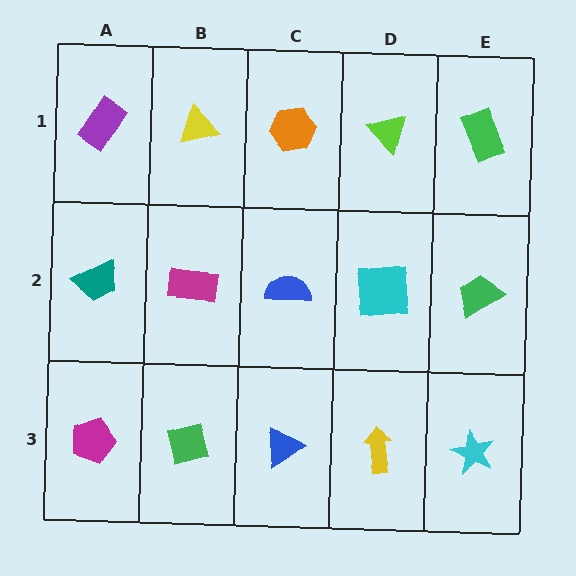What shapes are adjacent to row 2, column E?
A green rectangle (row 1, column E), a cyan star (row 3, column E), a cyan square (row 2, column D).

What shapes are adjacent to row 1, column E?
A green trapezoid (row 2, column E), a lime triangle (row 1, column D).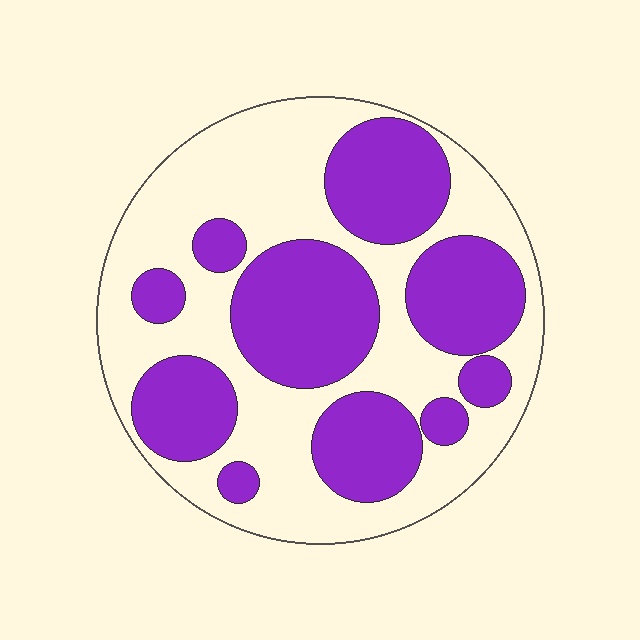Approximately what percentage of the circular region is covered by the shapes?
Approximately 45%.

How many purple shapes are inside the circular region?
10.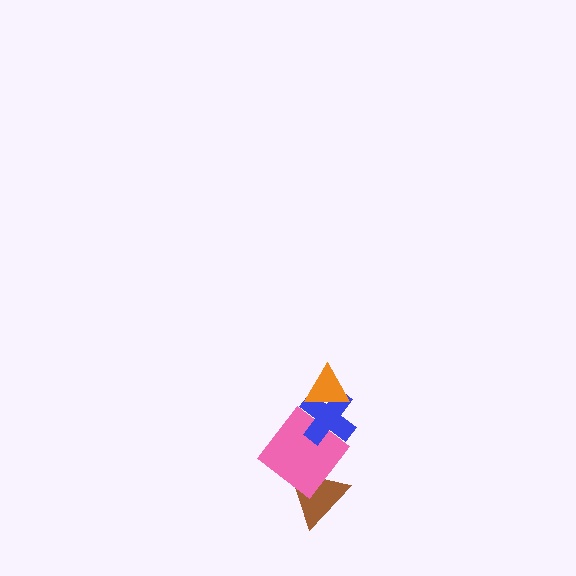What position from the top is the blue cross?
The blue cross is 2nd from the top.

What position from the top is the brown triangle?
The brown triangle is 4th from the top.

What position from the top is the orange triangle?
The orange triangle is 1st from the top.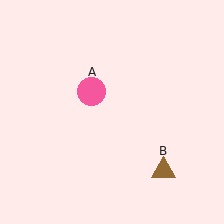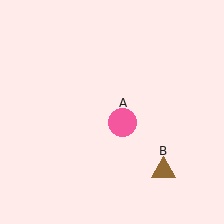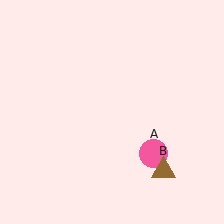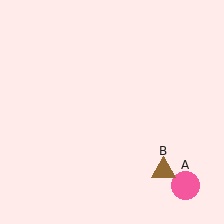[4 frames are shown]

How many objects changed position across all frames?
1 object changed position: pink circle (object A).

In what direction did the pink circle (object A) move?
The pink circle (object A) moved down and to the right.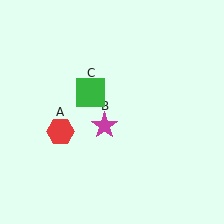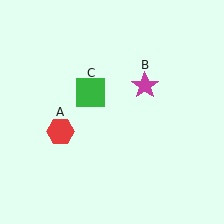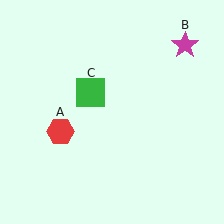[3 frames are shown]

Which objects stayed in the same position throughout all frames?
Red hexagon (object A) and green square (object C) remained stationary.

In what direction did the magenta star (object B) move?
The magenta star (object B) moved up and to the right.